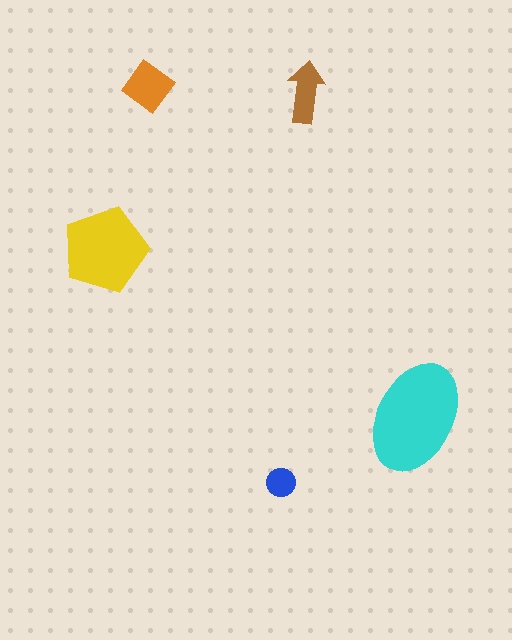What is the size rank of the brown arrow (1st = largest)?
4th.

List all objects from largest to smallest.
The cyan ellipse, the yellow pentagon, the orange diamond, the brown arrow, the blue circle.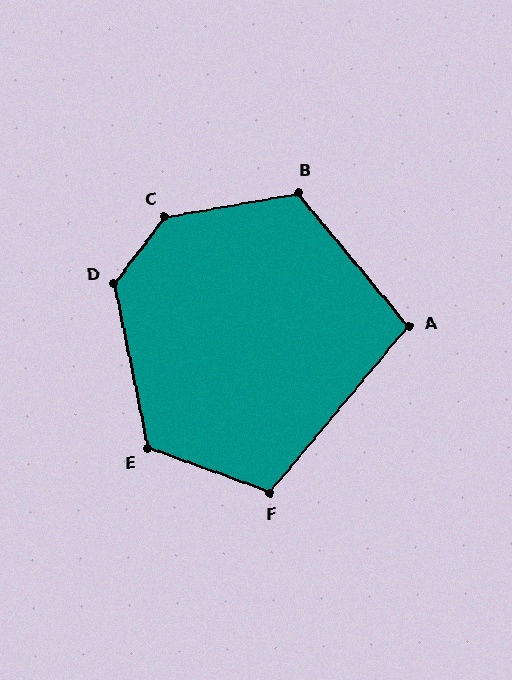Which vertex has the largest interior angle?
C, at approximately 138 degrees.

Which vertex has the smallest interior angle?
A, at approximately 101 degrees.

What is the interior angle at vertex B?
Approximately 119 degrees (obtuse).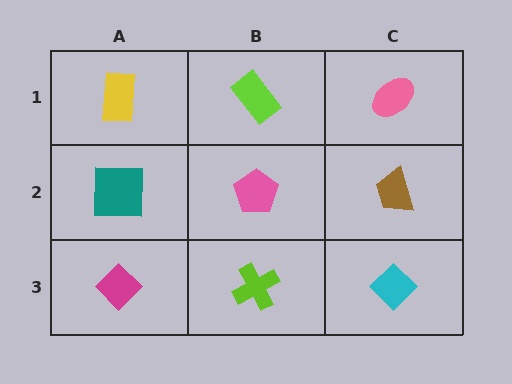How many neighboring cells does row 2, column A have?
3.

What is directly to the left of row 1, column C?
A lime rectangle.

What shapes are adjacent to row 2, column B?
A lime rectangle (row 1, column B), a lime cross (row 3, column B), a teal square (row 2, column A), a brown trapezoid (row 2, column C).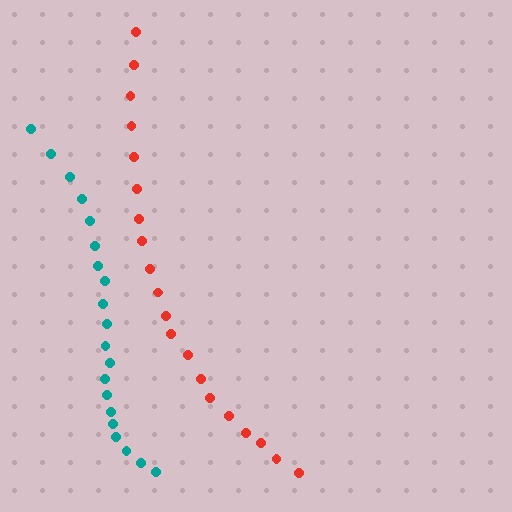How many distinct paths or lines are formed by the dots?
There are 2 distinct paths.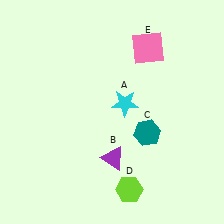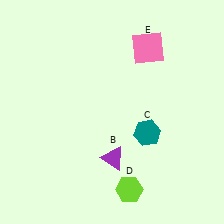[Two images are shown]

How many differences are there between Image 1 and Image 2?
There is 1 difference between the two images.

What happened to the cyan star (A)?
The cyan star (A) was removed in Image 2. It was in the top-right area of Image 1.